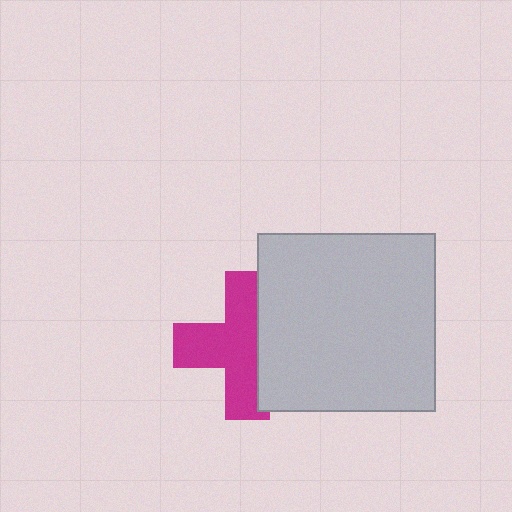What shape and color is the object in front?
The object in front is a light gray square.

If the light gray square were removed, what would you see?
You would see the complete magenta cross.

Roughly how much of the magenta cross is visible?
About half of it is visible (roughly 64%).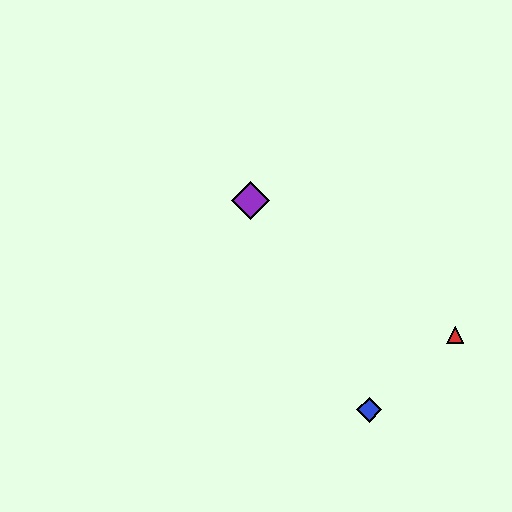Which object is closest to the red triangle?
The blue diamond is closest to the red triangle.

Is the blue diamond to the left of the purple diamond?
No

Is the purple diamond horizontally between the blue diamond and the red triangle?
No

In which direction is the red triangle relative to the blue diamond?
The red triangle is to the right of the blue diamond.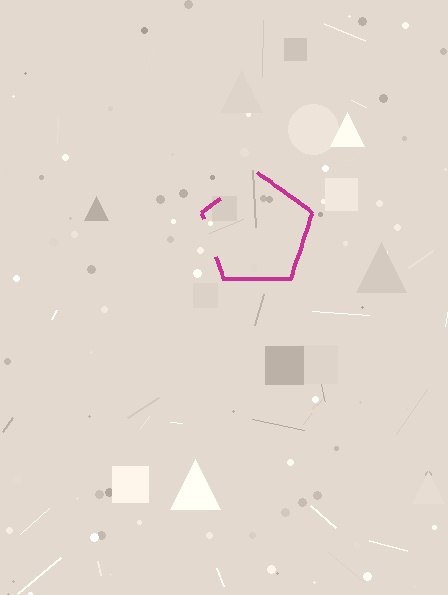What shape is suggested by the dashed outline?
The dashed outline suggests a pentagon.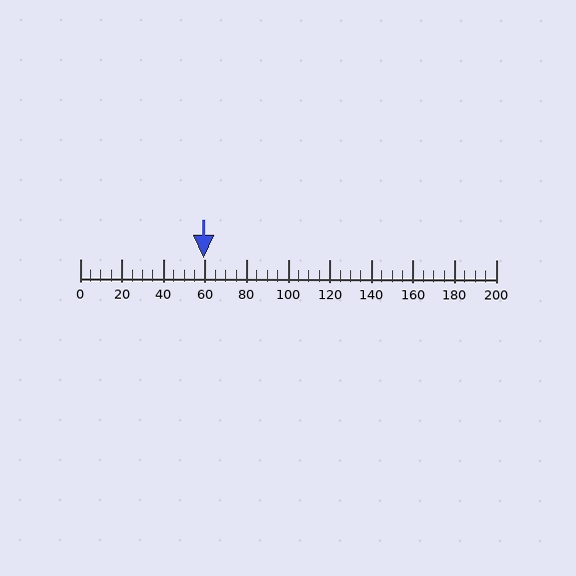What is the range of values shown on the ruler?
The ruler shows values from 0 to 200.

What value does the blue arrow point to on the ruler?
The blue arrow points to approximately 59.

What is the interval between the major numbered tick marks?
The major tick marks are spaced 20 units apart.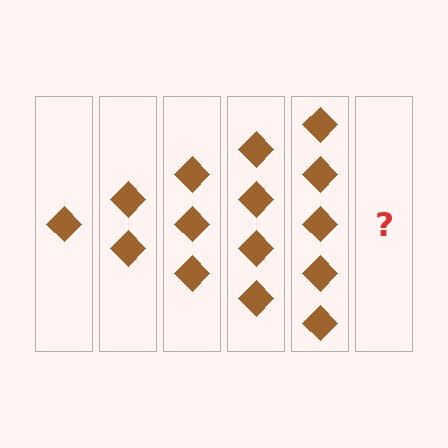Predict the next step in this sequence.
The next step is 6 diamonds.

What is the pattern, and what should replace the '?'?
The pattern is that each step adds one more diamond. The '?' should be 6 diamonds.